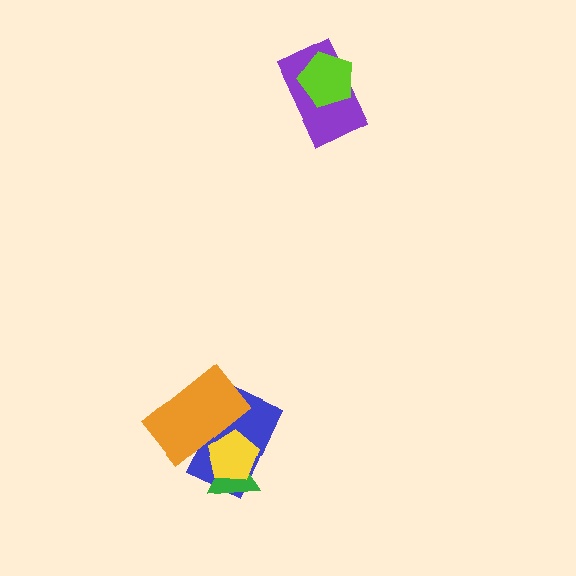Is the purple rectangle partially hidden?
Yes, it is partially covered by another shape.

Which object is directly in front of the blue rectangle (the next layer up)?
The green triangle is directly in front of the blue rectangle.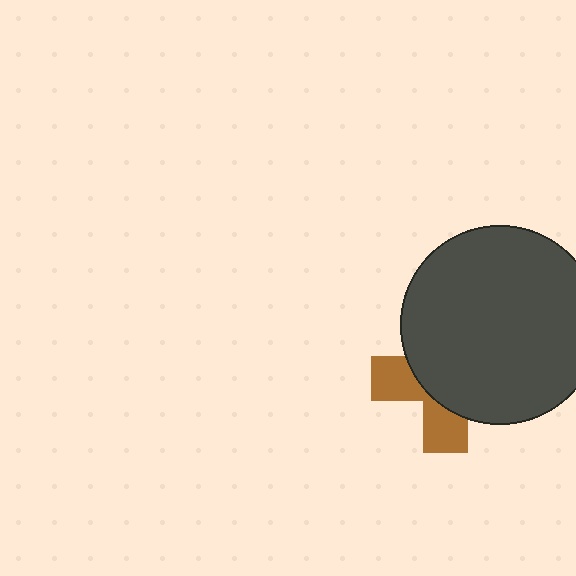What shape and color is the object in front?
The object in front is a dark gray circle.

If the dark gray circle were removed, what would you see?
You would see the complete brown cross.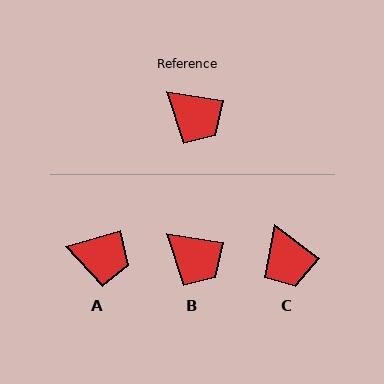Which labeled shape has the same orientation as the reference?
B.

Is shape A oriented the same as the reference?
No, it is off by about 25 degrees.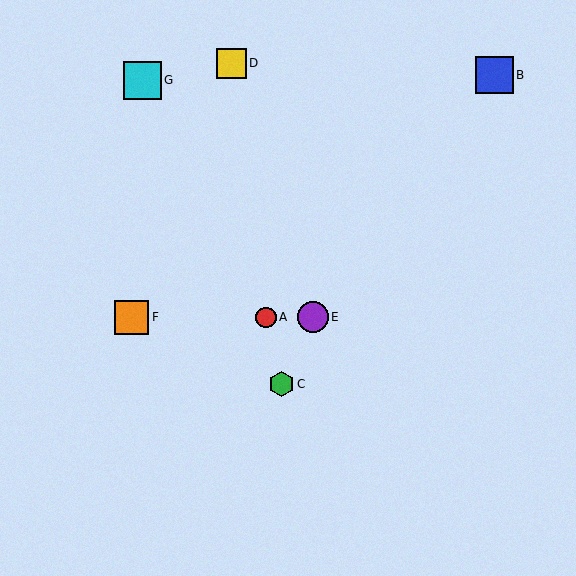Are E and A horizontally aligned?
Yes, both are at y≈317.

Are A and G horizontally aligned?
No, A is at y≈317 and G is at y≈80.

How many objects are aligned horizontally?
3 objects (A, E, F) are aligned horizontally.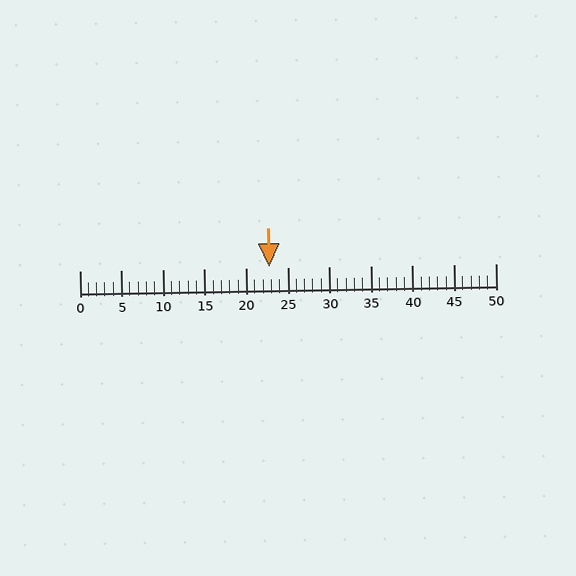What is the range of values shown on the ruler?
The ruler shows values from 0 to 50.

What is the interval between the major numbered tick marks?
The major tick marks are spaced 5 units apart.